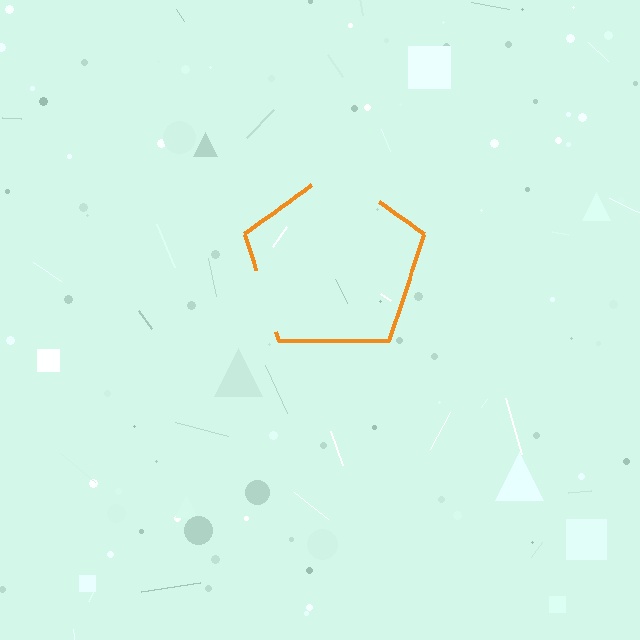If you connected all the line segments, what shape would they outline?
They would outline a pentagon.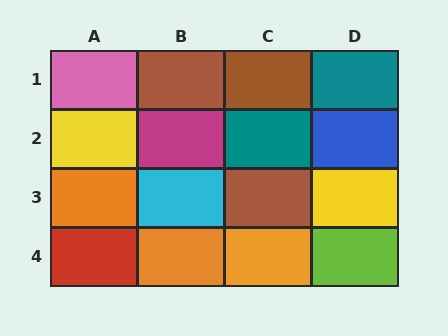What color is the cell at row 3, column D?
Yellow.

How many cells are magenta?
1 cell is magenta.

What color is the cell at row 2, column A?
Yellow.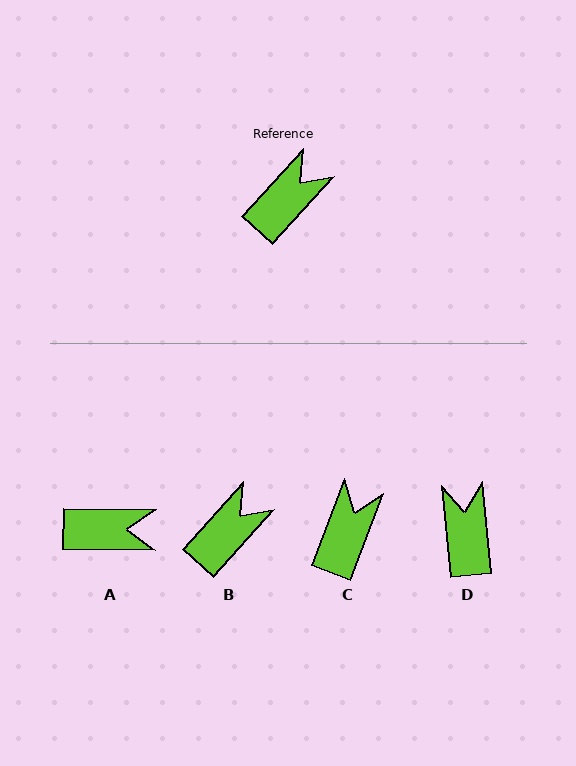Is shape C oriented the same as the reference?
No, it is off by about 21 degrees.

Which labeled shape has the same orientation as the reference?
B.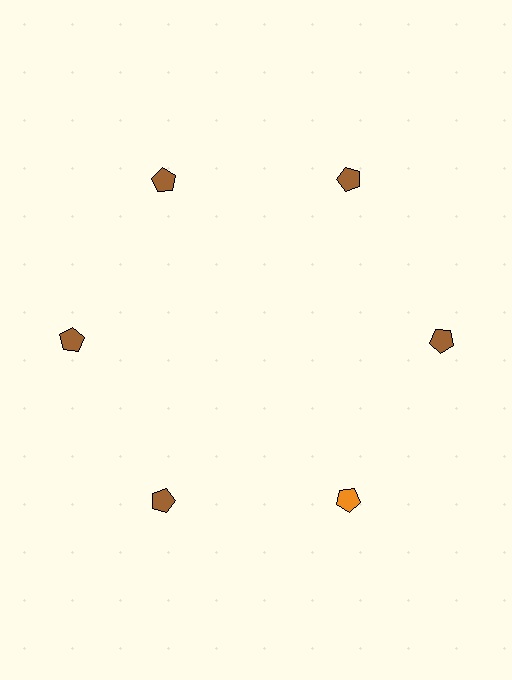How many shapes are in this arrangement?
There are 6 shapes arranged in a ring pattern.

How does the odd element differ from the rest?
It has a different color: orange instead of brown.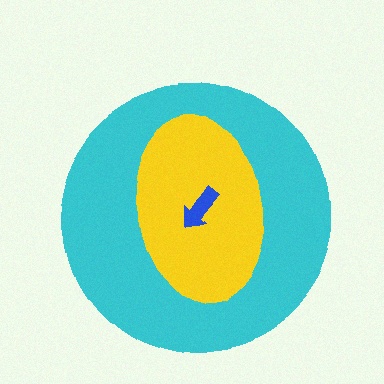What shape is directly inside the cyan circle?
The yellow ellipse.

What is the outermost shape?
The cyan circle.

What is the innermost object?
The blue arrow.